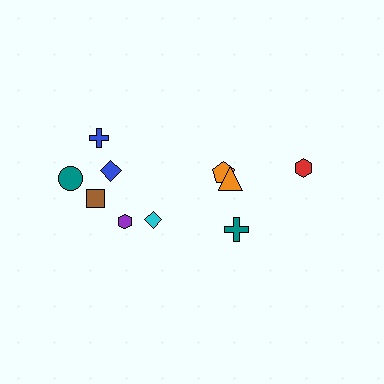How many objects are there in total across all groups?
There are 10 objects.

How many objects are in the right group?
There are 4 objects.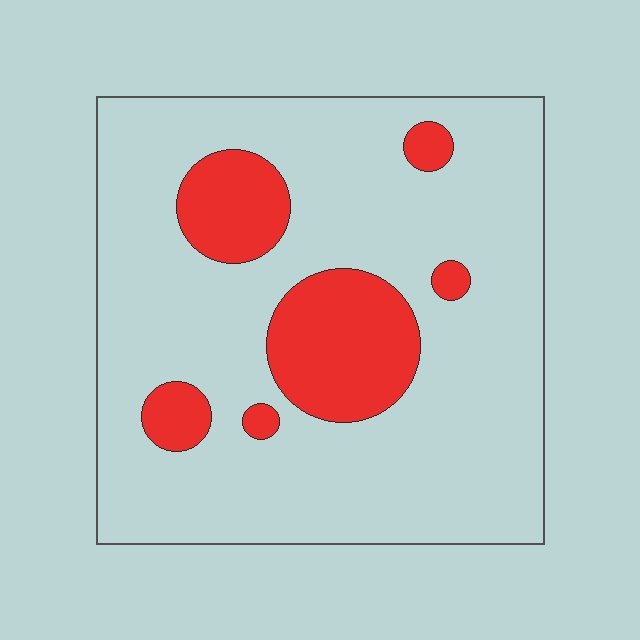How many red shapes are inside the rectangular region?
6.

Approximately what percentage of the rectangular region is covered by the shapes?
Approximately 20%.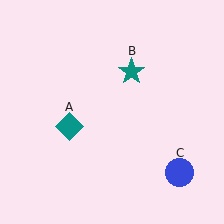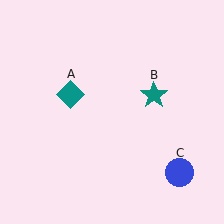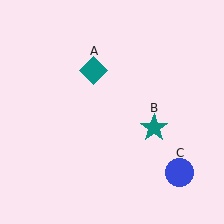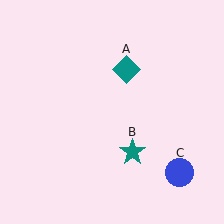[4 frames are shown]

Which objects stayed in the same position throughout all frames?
Blue circle (object C) remained stationary.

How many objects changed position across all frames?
2 objects changed position: teal diamond (object A), teal star (object B).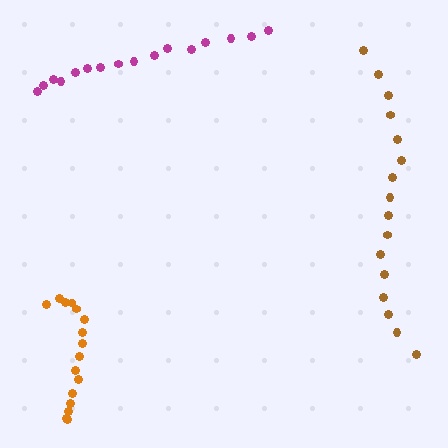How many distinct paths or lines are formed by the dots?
There are 3 distinct paths.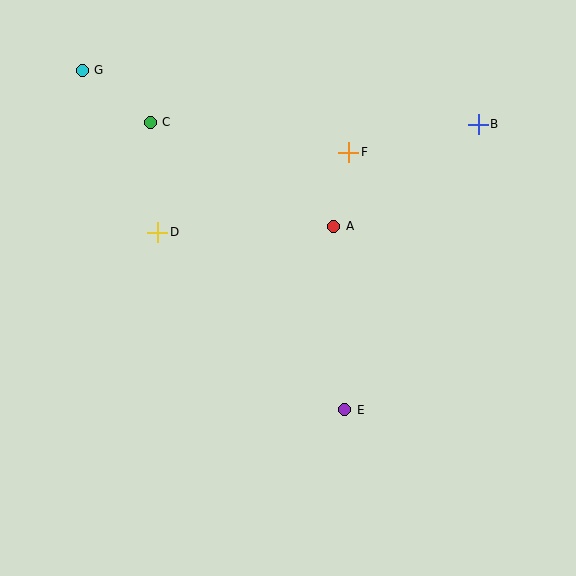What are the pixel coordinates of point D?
Point D is at (158, 232).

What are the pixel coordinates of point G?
Point G is at (82, 70).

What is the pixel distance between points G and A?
The distance between G and A is 296 pixels.